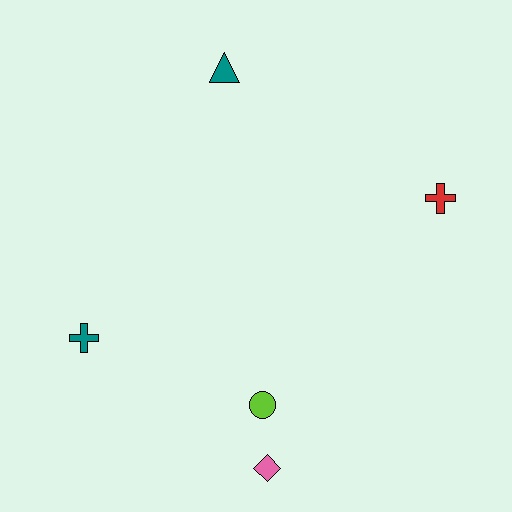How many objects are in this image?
There are 5 objects.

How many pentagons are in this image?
There are no pentagons.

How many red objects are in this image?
There is 1 red object.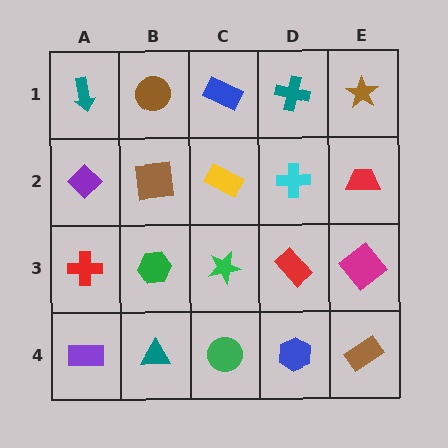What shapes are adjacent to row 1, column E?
A red trapezoid (row 2, column E), a teal cross (row 1, column D).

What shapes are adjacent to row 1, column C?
A yellow rectangle (row 2, column C), a brown circle (row 1, column B), a teal cross (row 1, column D).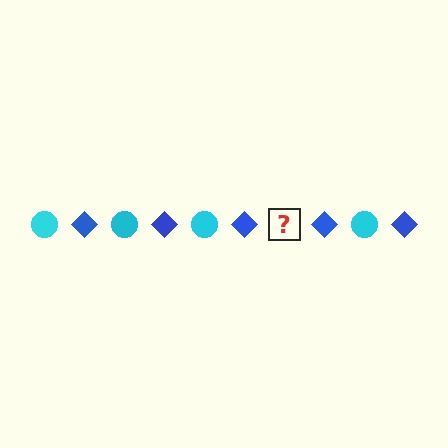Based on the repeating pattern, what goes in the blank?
The blank should be a cyan circle.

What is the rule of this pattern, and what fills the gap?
The rule is that the pattern alternates between cyan circle and blue diamond. The gap should be filled with a cyan circle.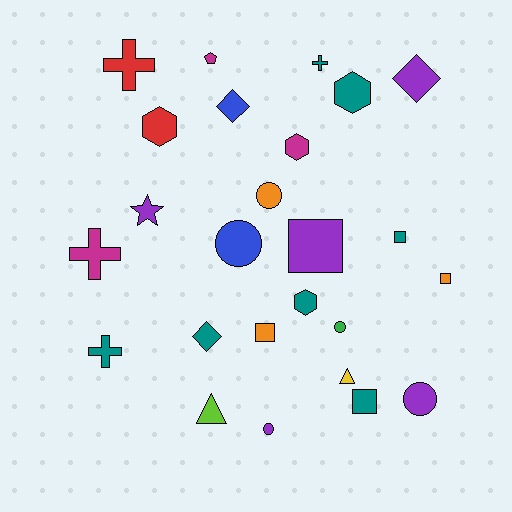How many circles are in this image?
There are 5 circles.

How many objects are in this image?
There are 25 objects.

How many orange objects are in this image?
There are 3 orange objects.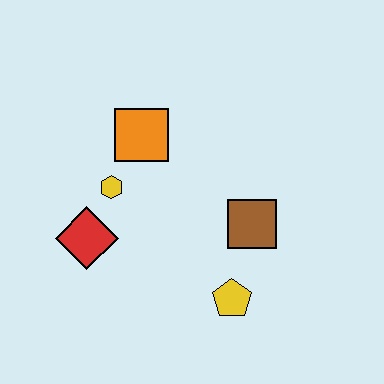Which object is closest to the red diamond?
The yellow hexagon is closest to the red diamond.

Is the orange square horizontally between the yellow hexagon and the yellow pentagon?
Yes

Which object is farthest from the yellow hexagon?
The yellow pentagon is farthest from the yellow hexagon.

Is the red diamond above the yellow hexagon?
No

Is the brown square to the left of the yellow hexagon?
No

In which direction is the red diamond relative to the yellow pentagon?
The red diamond is to the left of the yellow pentagon.